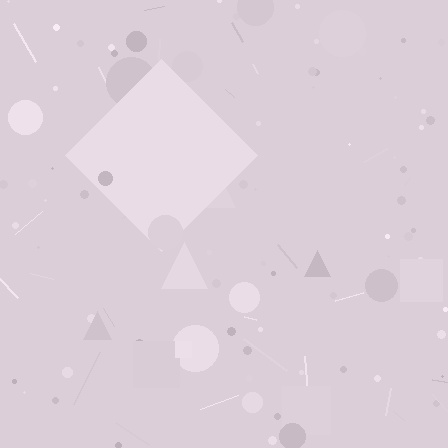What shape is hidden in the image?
A diamond is hidden in the image.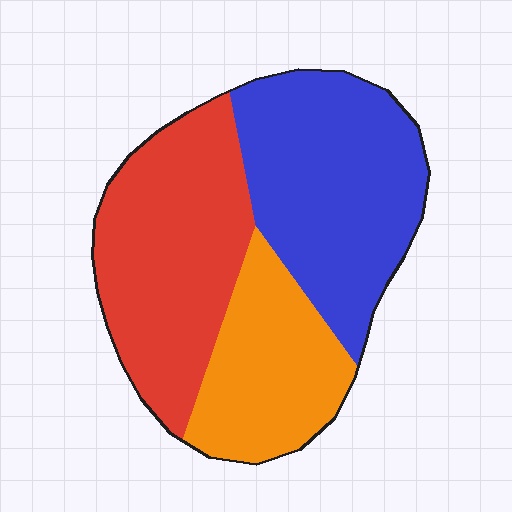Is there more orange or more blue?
Blue.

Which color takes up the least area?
Orange, at roughly 25%.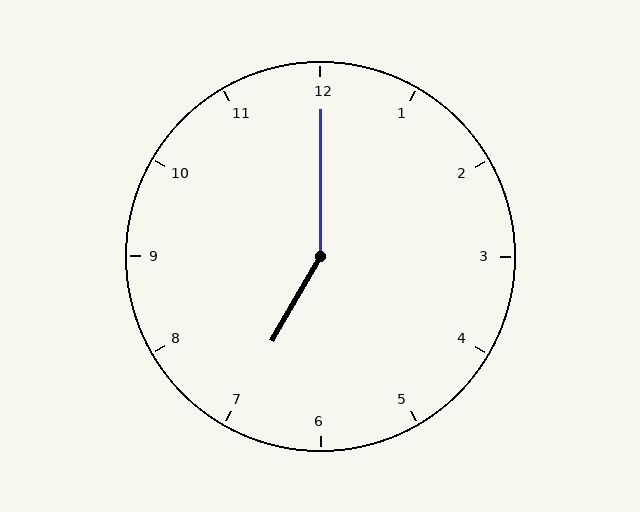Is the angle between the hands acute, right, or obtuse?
It is obtuse.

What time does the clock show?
7:00.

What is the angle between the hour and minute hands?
Approximately 150 degrees.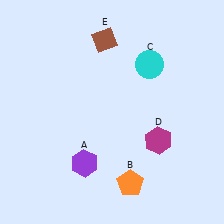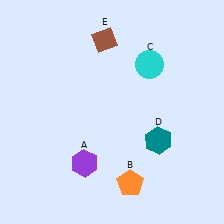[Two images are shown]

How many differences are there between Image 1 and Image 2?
There is 1 difference between the two images.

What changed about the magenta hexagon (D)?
In Image 1, D is magenta. In Image 2, it changed to teal.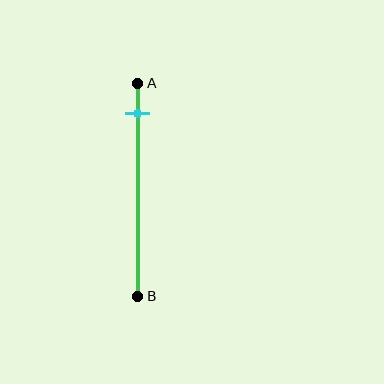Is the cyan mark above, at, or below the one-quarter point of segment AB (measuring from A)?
The cyan mark is above the one-quarter point of segment AB.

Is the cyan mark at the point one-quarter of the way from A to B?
No, the mark is at about 15% from A, not at the 25% one-quarter point.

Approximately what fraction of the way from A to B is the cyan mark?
The cyan mark is approximately 15% of the way from A to B.